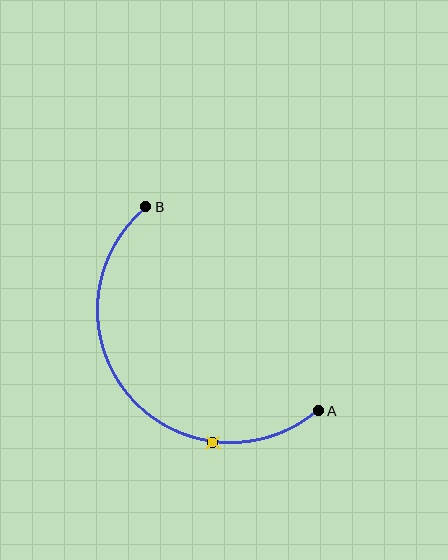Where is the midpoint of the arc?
The arc midpoint is the point on the curve farthest from the straight line joining A and B. It sits below and to the left of that line.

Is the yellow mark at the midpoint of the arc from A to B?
No. The yellow mark lies on the arc but is closer to endpoint A. The arc midpoint would be at the point on the curve equidistant along the arc from both A and B.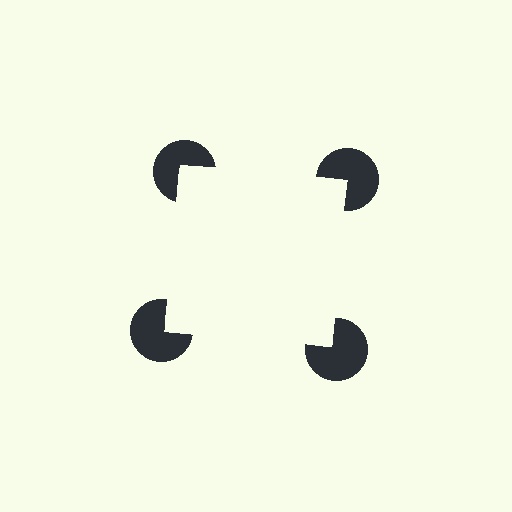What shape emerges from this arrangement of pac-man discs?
An illusory square — its edges are inferred from the aligned wedge cuts in the pac-man discs, not physically drawn.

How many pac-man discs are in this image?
There are 4 — one at each vertex of the illusory square.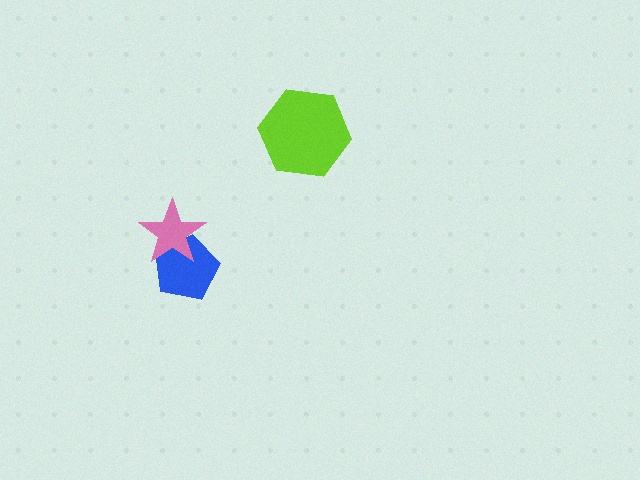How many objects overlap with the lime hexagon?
0 objects overlap with the lime hexagon.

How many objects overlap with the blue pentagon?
1 object overlaps with the blue pentagon.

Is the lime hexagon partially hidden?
No, no other shape covers it.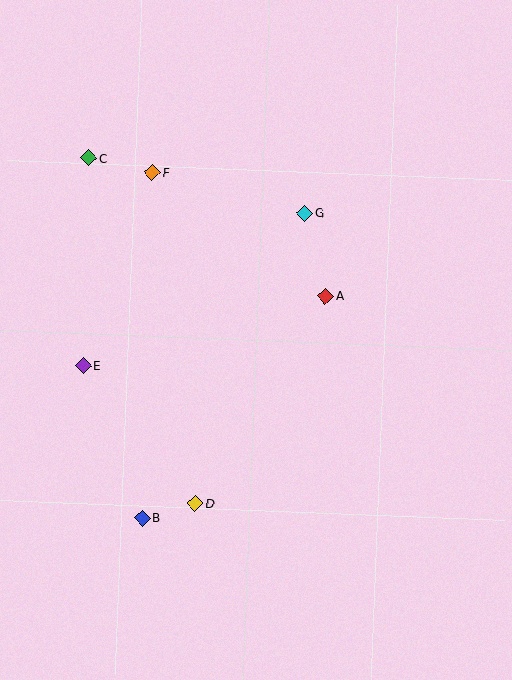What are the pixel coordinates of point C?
Point C is at (89, 158).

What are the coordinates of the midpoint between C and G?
The midpoint between C and G is at (197, 185).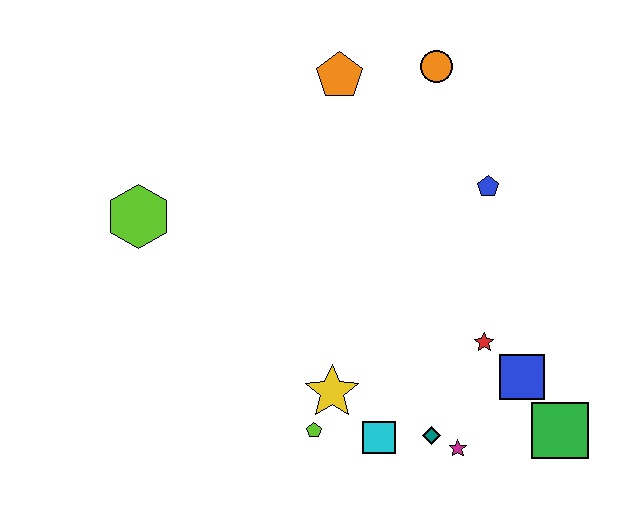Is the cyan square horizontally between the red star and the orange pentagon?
Yes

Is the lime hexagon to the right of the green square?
No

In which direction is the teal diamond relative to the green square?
The teal diamond is to the left of the green square.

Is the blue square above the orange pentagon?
No